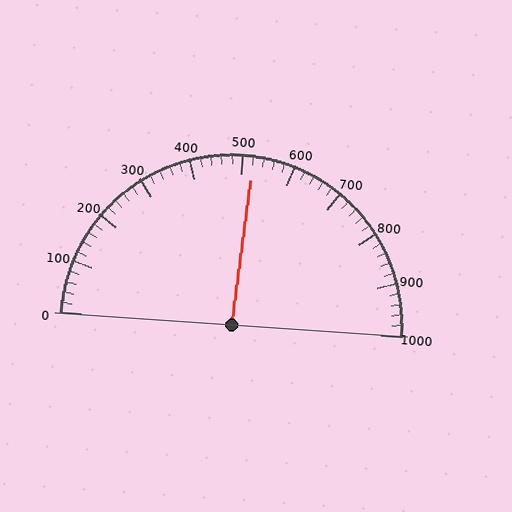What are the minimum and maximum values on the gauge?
The gauge ranges from 0 to 1000.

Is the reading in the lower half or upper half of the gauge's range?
The reading is in the upper half of the range (0 to 1000).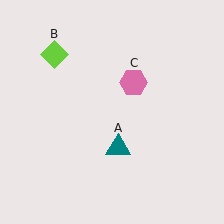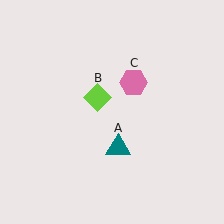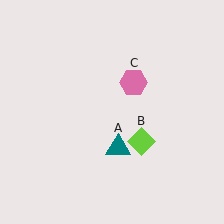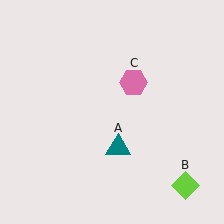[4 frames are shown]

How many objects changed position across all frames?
1 object changed position: lime diamond (object B).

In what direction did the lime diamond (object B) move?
The lime diamond (object B) moved down and to the right.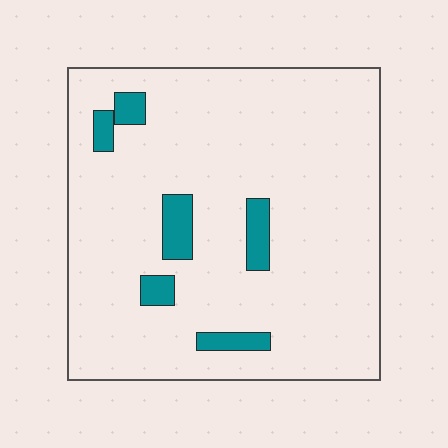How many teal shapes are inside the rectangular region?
6.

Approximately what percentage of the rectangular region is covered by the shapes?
Approximately 10%.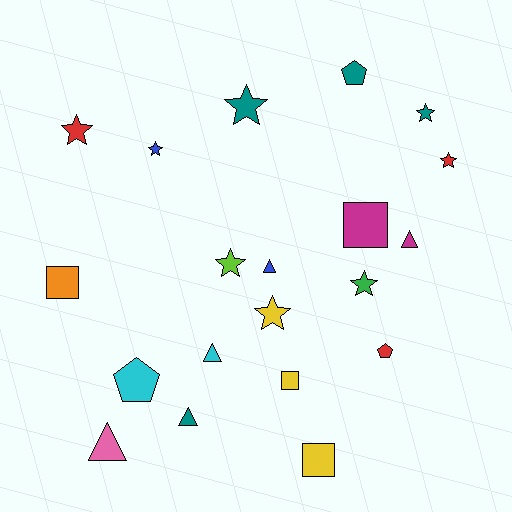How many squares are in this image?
There are 4 squares.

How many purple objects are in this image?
There are no purple objects.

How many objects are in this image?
There are 20 objects.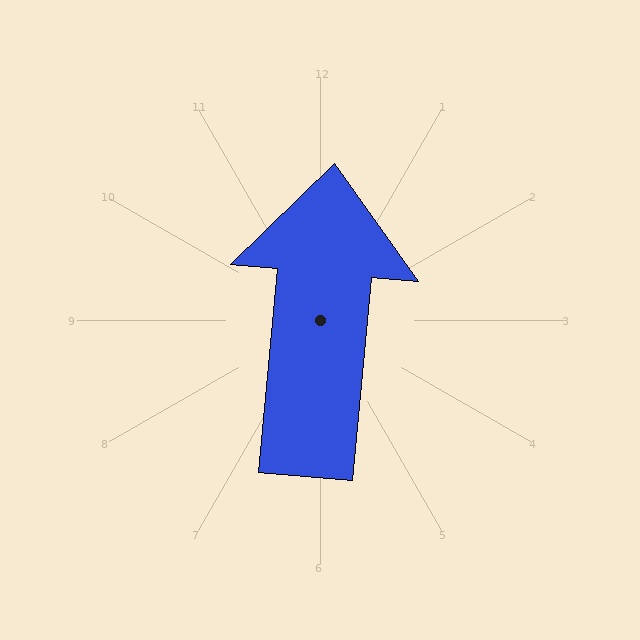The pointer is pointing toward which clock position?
Roughly 12 o'clock.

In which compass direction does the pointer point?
North.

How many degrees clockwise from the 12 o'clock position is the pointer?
Approximately 5 degrees.